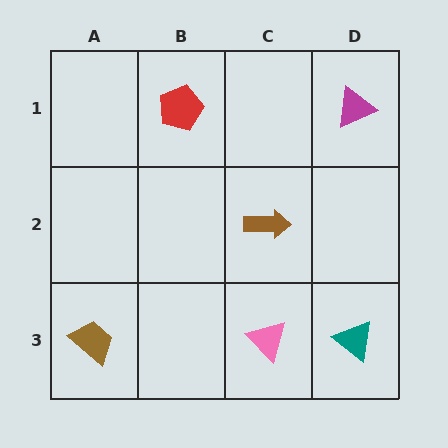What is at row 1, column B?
A red pentagon.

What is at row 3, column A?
A brown trapezoid.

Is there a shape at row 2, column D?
No, that cell is empty.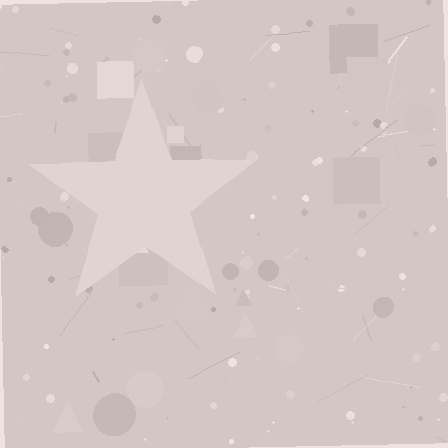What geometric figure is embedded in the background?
A star is embedded in the background.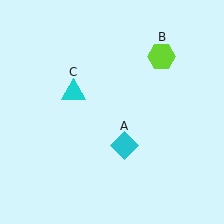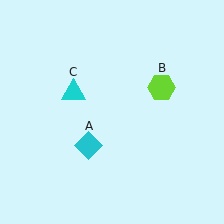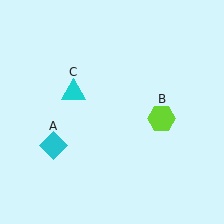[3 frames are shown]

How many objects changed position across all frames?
2 objects changed position: cyan diamond (object A), lime hexagon (object B).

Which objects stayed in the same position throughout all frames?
Cyan triangle (object C) remained stationary.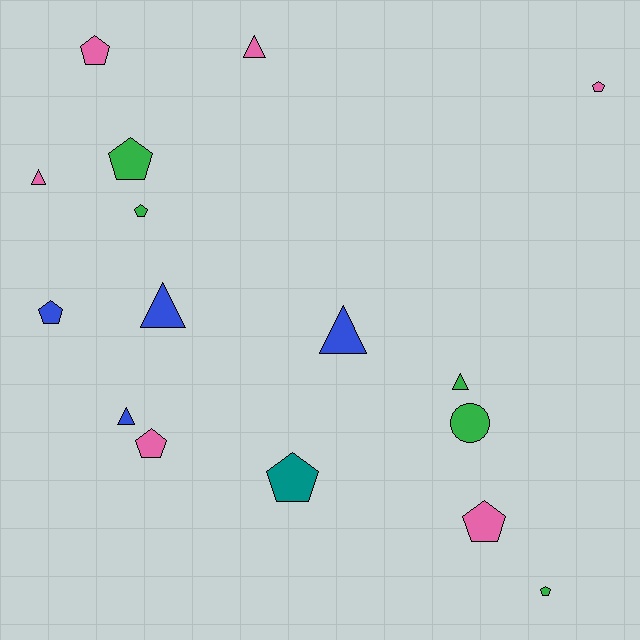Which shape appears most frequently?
Pentagon, with 9 objects.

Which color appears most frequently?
Pink, with 6 objects.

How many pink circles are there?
There are no pink circles.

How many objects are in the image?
There are 16 objects.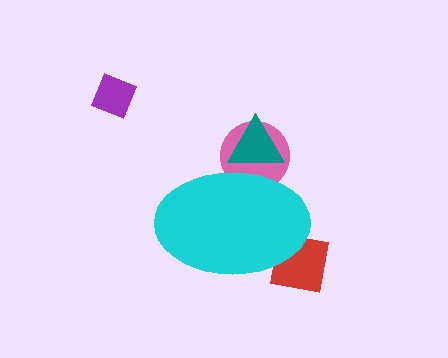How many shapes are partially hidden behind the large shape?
3 shapes are partially hidden.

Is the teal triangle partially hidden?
Yes, the teal triangle is partially hidden behind the cyan ellipse.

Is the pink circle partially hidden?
Yes, the pink circle is partially hidden behind the cyan ellipse.